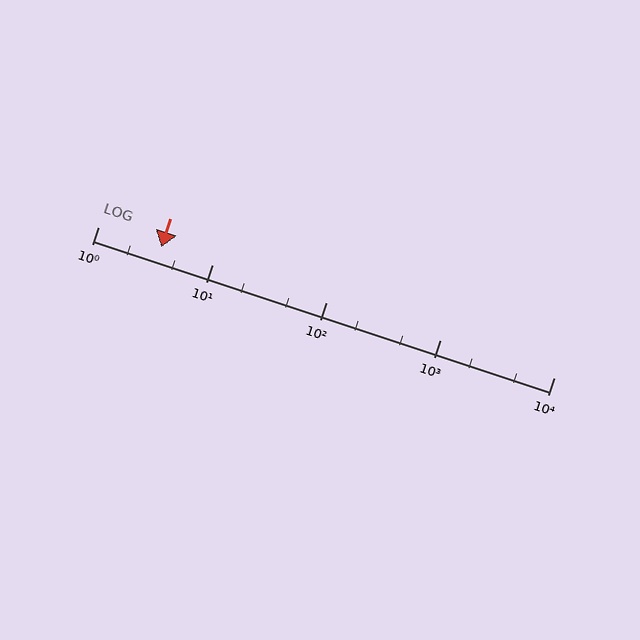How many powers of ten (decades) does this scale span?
The scale spans 4 decades, from 1 to 10000.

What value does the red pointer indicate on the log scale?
The pointer indicates approximately 3.6.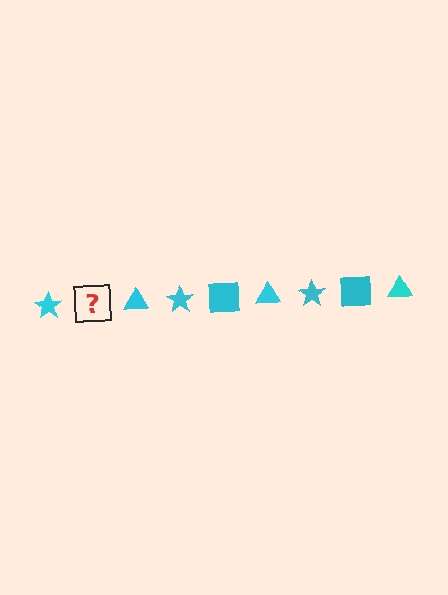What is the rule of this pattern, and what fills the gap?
The rule is that the pattern cycles through star, square, triangle shapes in cyan. The gap should be filled with a cyan square.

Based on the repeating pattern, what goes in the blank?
The blank should be a cyan square.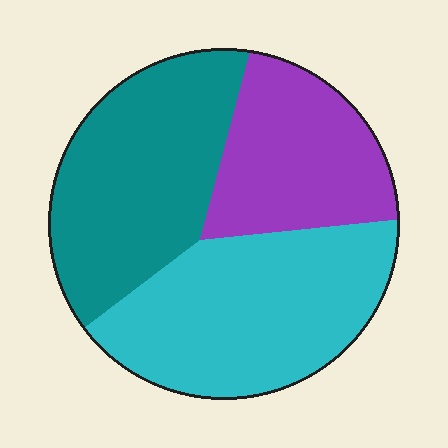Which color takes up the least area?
Purple, at roughly 25%.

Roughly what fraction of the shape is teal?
Teal covers 35% of the shape.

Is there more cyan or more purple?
Cyan.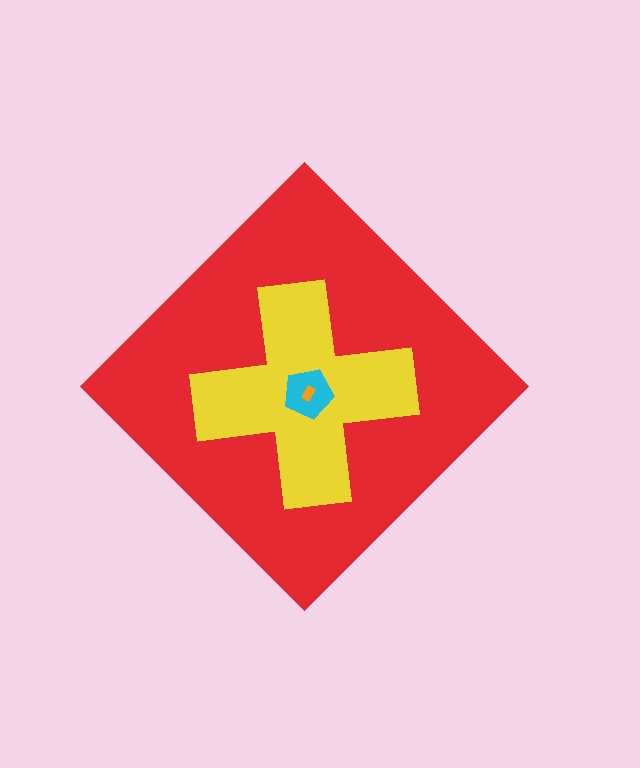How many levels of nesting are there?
4.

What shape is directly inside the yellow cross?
The cyan pentagon.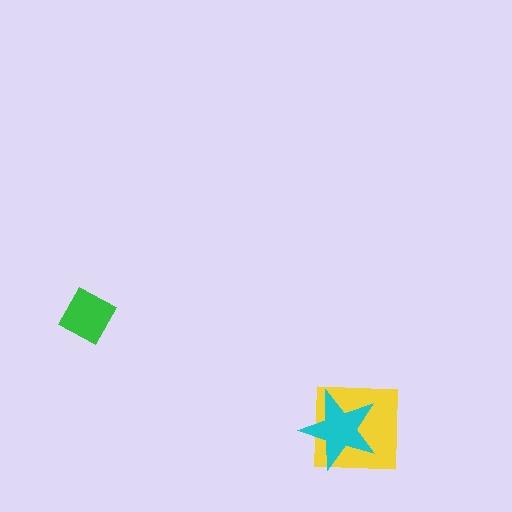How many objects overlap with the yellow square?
1 object overlaps with the yellow square.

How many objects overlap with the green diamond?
0 objects overlap with the green diamond.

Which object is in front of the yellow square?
The cyan star is in front of the yellow square.